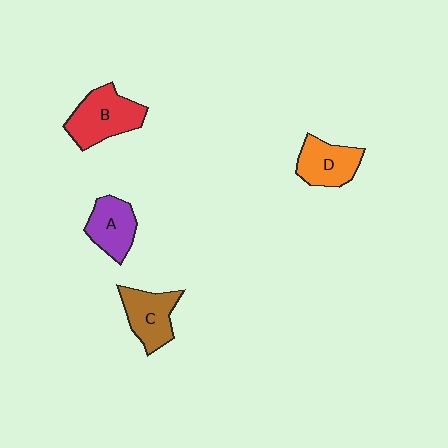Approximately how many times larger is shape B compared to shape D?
Approximately 1.3 times.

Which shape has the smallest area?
Shape A (purple).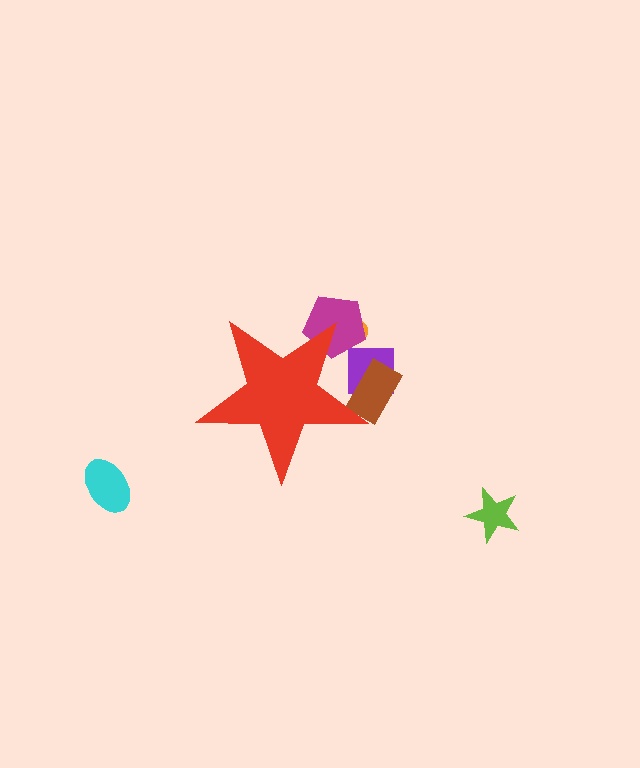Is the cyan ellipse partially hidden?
No, the cyan ellipse is fully visible.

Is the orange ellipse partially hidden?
Yes, the orange ellipse is partially hidden behind the red star.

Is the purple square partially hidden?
Yes, the purple square is partially hidden behind the red star.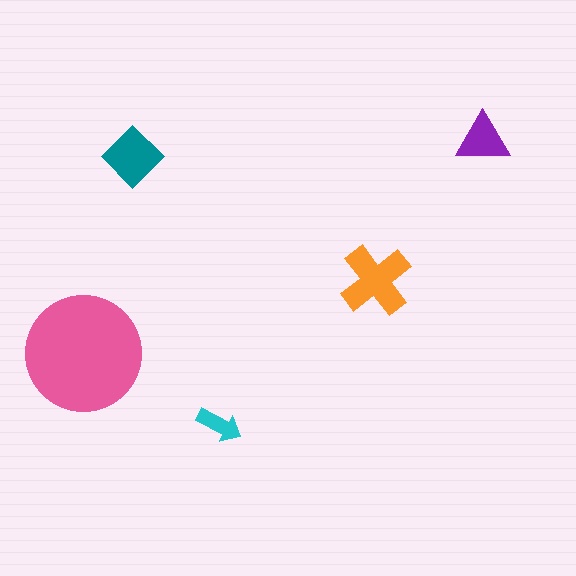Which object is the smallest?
The cyan arrow.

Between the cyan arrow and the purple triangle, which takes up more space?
The purple triangle.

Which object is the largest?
The pink circle.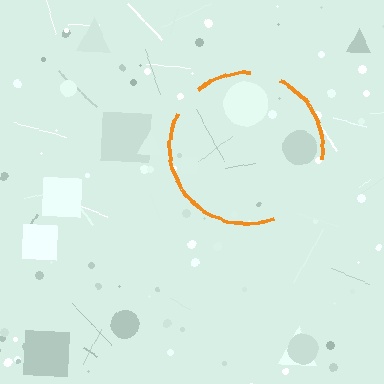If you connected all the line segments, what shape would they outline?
They would outline a circle.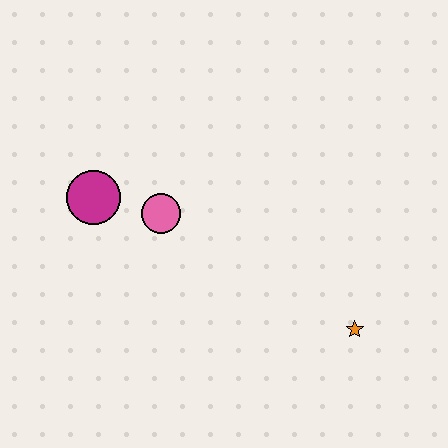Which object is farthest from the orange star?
The magenta circle is farthest from the orange star.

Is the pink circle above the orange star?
Yes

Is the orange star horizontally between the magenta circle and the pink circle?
No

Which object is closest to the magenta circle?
The pink circle is closest to the magenta circle.